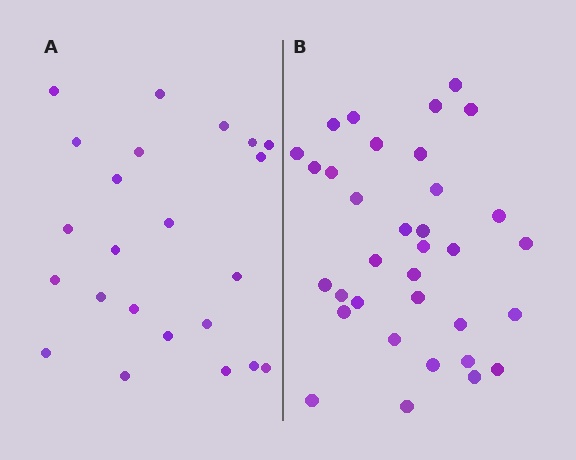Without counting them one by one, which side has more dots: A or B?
Region B (the right region) has more dots.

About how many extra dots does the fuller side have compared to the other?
Region B has roughly 12 or so more dots than region A.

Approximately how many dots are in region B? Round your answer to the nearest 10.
About 30 dots. (The exact count is 34, which rounds to 30.)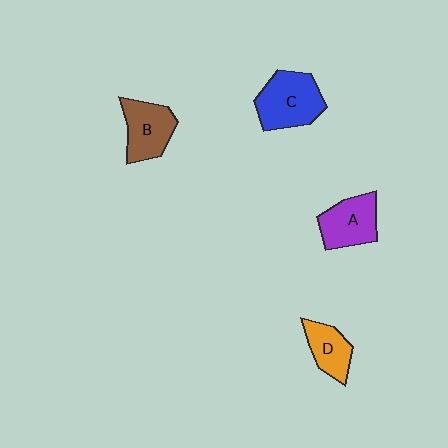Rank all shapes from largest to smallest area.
From largest to smallest: C (blue), A (purple), B (brown), D (orange).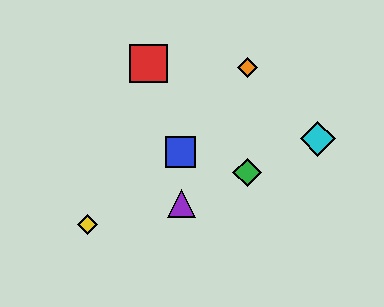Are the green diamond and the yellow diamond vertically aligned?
No, the green diamond is at x≈247 and the yellow diamond is at x≈87.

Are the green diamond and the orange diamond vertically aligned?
Yes, both are at x≈247.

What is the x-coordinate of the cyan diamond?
The cyan diamond is at x≈318.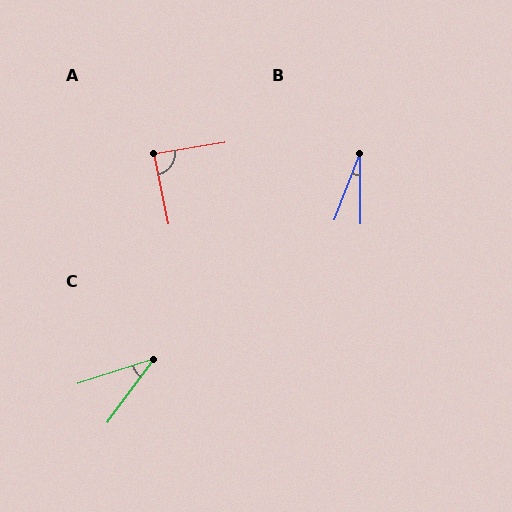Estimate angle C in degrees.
Approximately 36 degrees.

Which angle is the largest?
A, at approximately 88 degrees.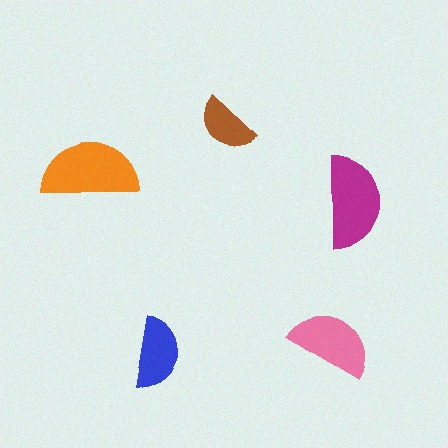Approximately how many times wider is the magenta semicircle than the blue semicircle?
About 1.5 times wider.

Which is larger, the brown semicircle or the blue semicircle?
The blue one.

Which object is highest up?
The brown semicircle is topmost.